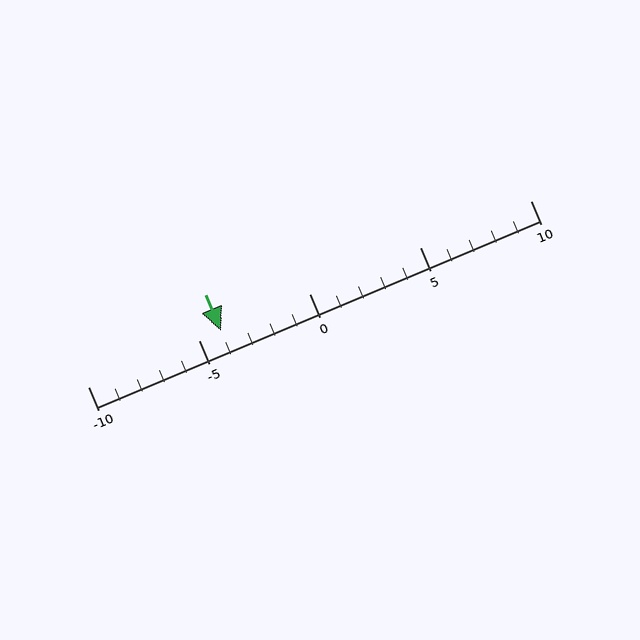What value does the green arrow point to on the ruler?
The green arrow points to approximately -4.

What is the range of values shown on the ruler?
The ruler shows values from -10 to 10.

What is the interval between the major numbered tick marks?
The major tick marks are spaced 5 units apart.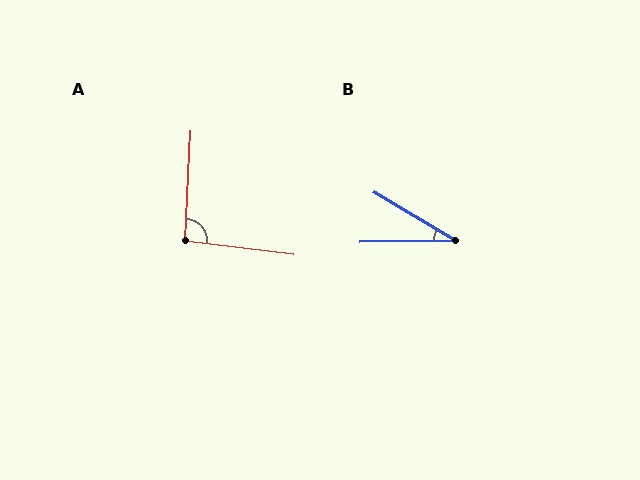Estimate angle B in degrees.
Approximately 32 degrees.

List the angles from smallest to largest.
B (32°), A (94°).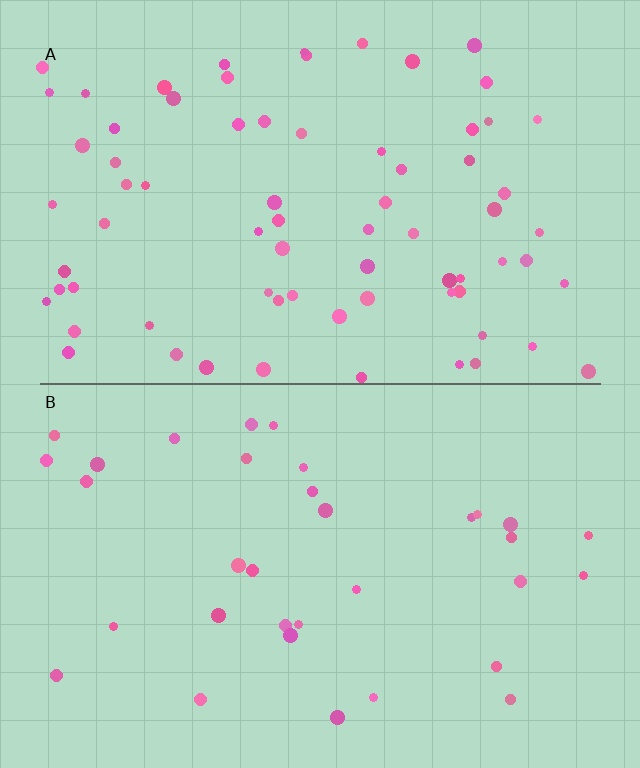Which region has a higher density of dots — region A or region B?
A (the top).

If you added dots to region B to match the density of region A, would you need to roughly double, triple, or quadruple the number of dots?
Approximately double.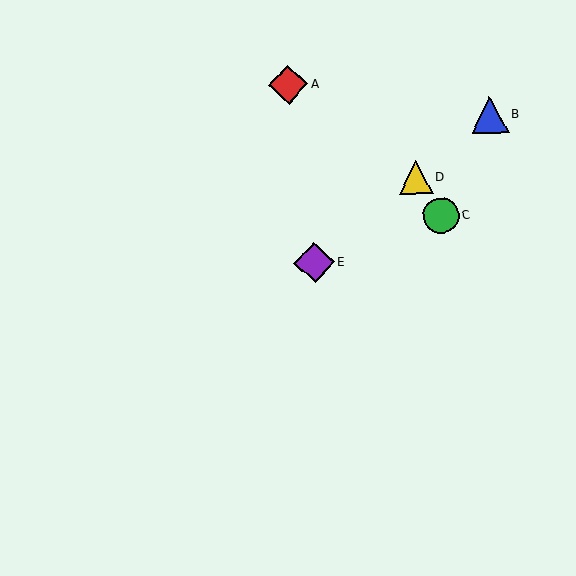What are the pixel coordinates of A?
Object A is at (288, 84).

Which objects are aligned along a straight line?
Objects B, D, E are aligned along a straight line.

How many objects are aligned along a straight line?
3 objects (B, D, E) are aligned along a straight line.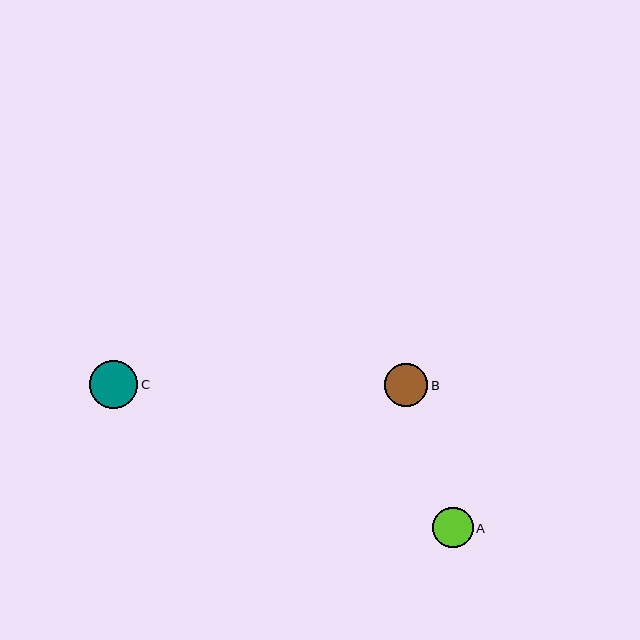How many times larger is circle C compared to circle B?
Circle C is approximately 1.1 times the size of circle B.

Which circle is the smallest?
Circle A is the smallest with a size of approximately 41 pixels.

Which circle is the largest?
Circle C is the largest with a size of approximately 48 pixels.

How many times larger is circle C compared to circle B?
Circle C is approximately 1.1 times the size of circle B.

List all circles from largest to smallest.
From largest to smallest: C, B, A.